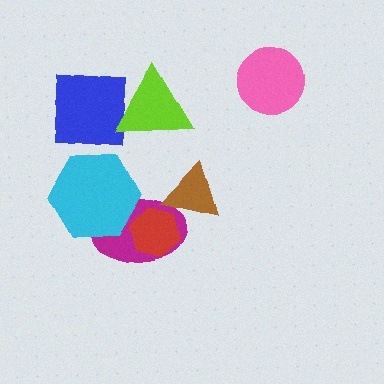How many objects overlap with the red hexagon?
1 object overlaps with the red hexagon.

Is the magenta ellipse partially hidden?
Yes, it is partially covered by another shape.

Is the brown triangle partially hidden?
No, no other shape covers it.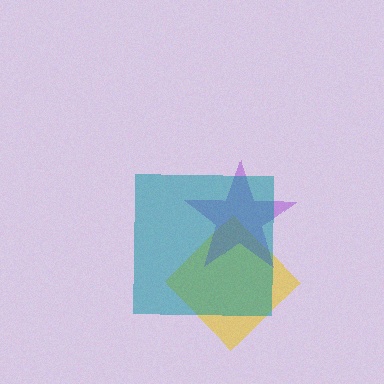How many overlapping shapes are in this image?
There are 3 overlapping shapes in the image.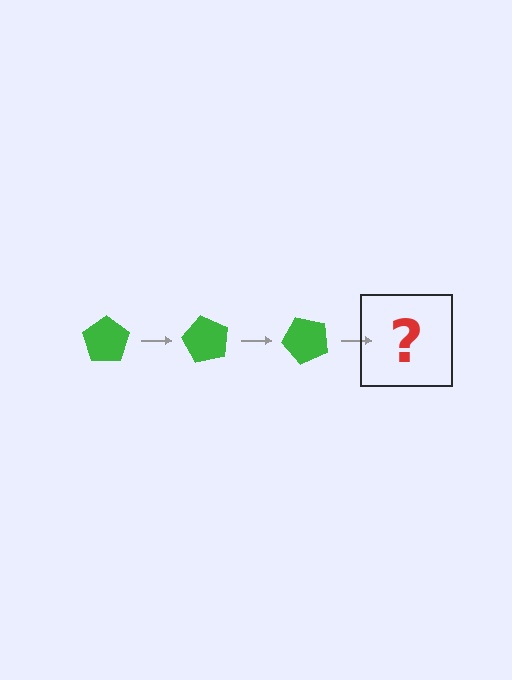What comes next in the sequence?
The next element should be a green pentagon rotated 180 degrees.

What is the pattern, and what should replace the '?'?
The pattern is that the pentagon rotates 60 degrees each step. The '?' should be a green pentagon rotated 180 degrees.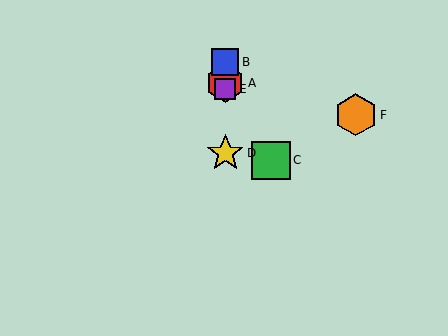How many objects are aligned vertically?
4 objects (A, B, D, E) are aligned vertically.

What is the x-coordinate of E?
Object E is at x≈225.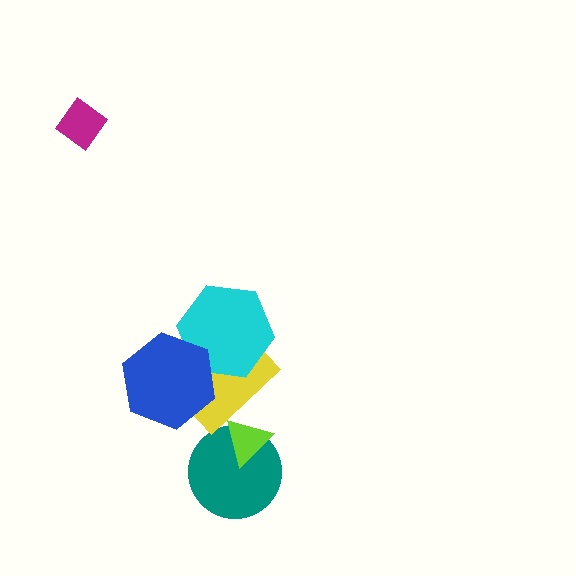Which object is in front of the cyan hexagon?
The blue hexagon is in front of the cyan hexagon.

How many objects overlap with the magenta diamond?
0 objects overlap with the magenta diamond.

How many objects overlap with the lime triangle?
2 objects overlap with the lime triangle.